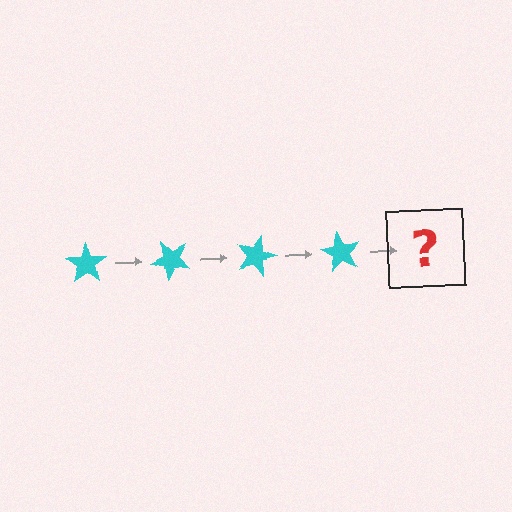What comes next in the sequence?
The next element should be a cyan star rotated 180 degrees.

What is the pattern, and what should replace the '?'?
The pattern is that the star rotates 45 degrees each step. The '?' should be a cyan star rotated 180 degrees.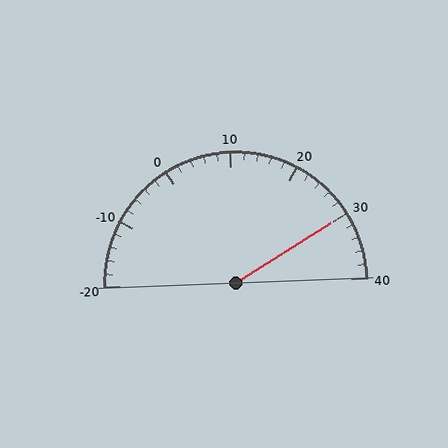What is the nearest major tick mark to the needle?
The nearest major tick mark is 30.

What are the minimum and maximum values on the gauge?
The gauge ranges from -20 to 40.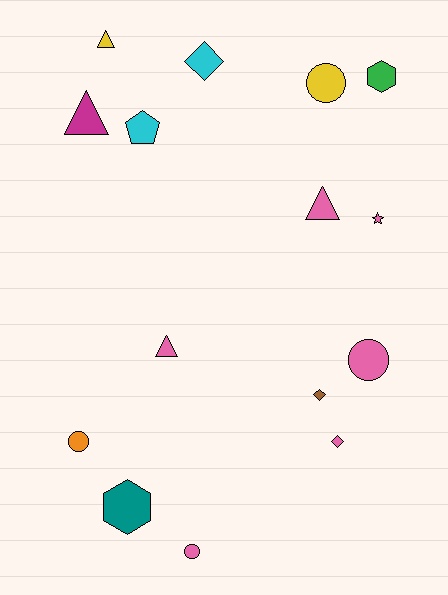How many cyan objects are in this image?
There are 2 cyan objects.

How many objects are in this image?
There are 15 objects.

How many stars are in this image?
There is 1 star.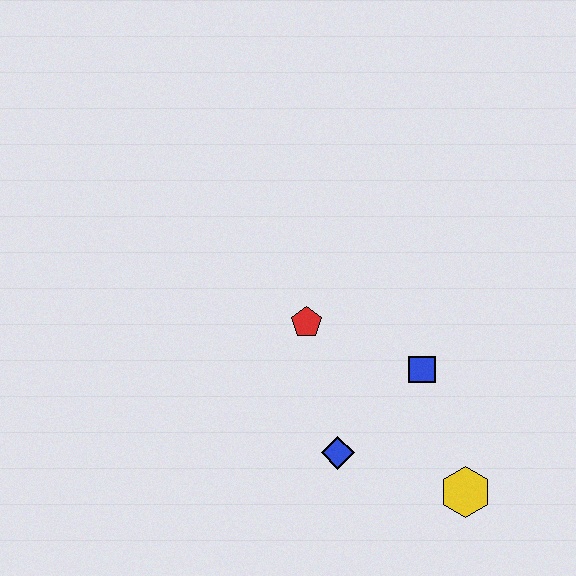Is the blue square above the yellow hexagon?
Yes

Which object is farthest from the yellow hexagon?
The red pentagon is farthest from the yellow hexagon.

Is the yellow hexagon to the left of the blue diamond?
No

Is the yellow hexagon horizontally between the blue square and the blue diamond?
No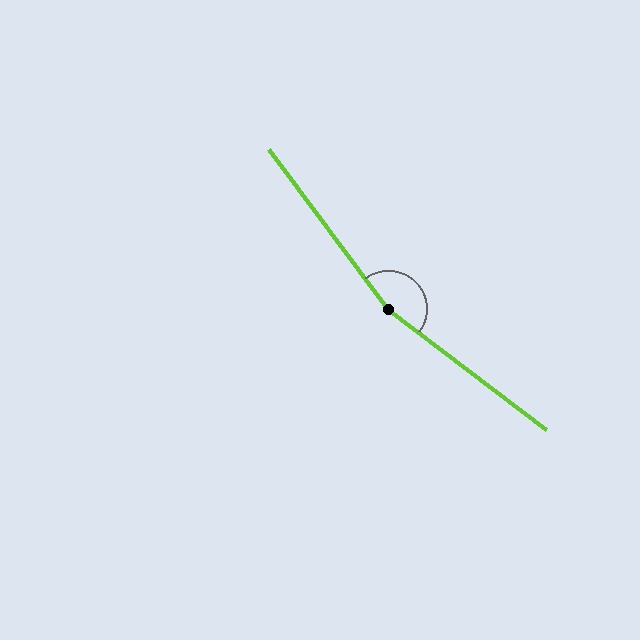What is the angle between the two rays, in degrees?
Approximately 164 degrees.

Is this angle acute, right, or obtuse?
It is obtuse.